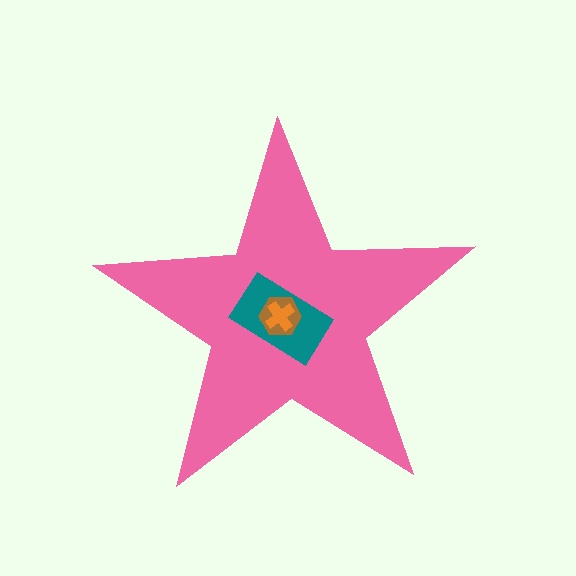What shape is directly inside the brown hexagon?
The orange cross.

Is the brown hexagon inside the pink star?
Yes.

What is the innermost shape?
The orange cross.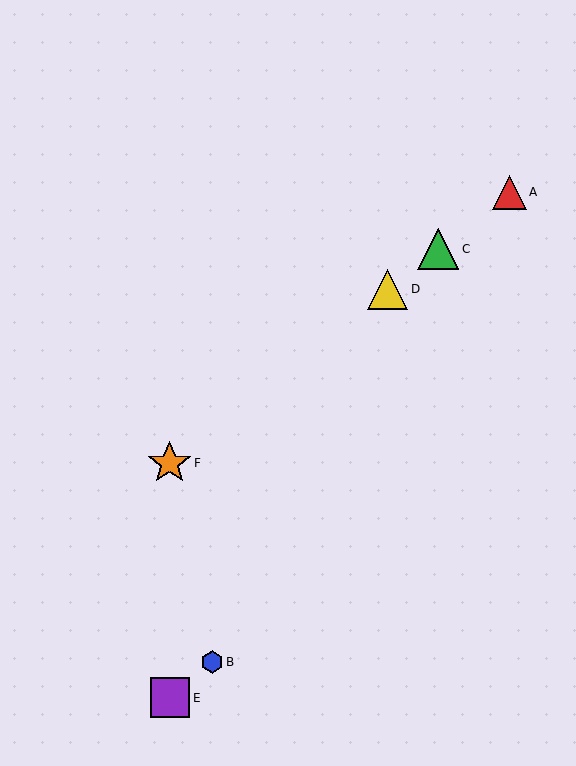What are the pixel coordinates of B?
Object B is at (212, 662).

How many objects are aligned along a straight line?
4 objects (A, C, D, F) are aligned along a straight line.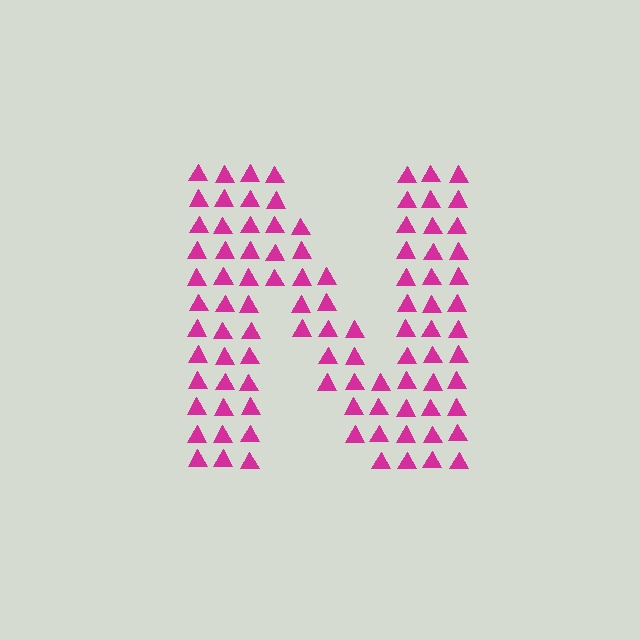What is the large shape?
The large shape is the letter N.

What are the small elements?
The small elements are triangles.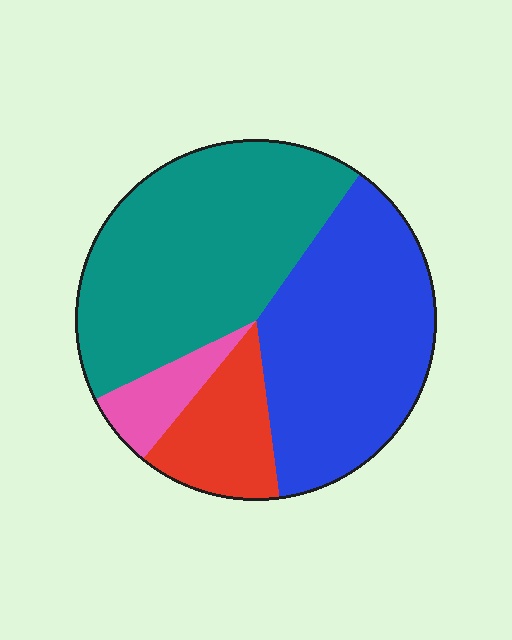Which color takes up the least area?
Pink, at roughly 5%.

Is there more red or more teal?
Teal.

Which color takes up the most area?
Teal, at roughly 40%.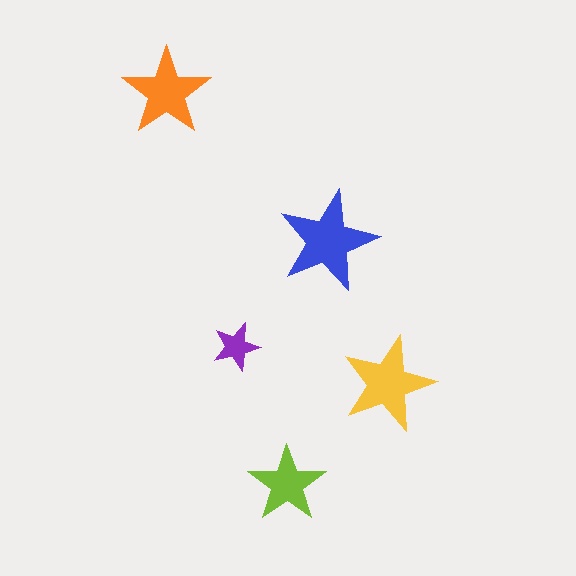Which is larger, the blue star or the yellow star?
The blue one.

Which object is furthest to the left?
The orange star is leftmost.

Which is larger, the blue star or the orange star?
The blue one.